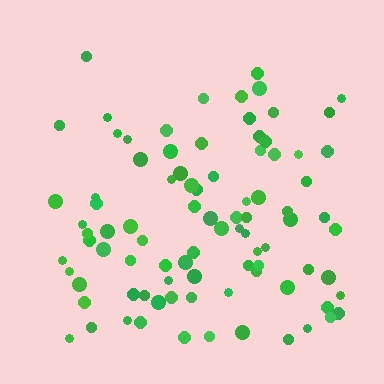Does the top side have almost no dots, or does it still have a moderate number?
Still a moderate number, just noticeably fewer than the bottom.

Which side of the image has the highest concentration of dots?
The bottom.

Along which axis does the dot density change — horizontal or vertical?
Vertical.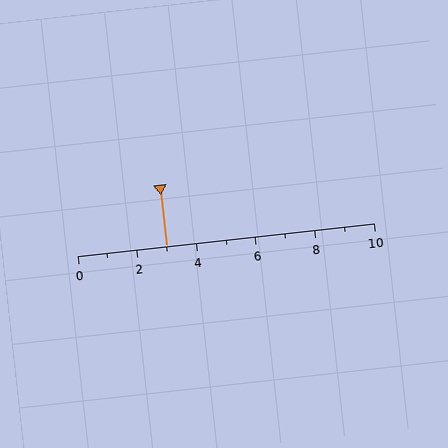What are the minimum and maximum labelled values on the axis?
The axis runs from 0 to 10.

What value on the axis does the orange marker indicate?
The marker indicates approximately 3.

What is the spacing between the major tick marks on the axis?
The major ticks are spaced 2 apart.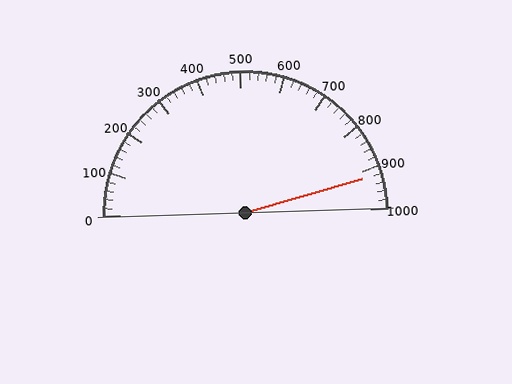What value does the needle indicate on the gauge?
The needle indicates approximately 920.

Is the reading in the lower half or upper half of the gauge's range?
The reading is in the upper half of the range (0 to 1000).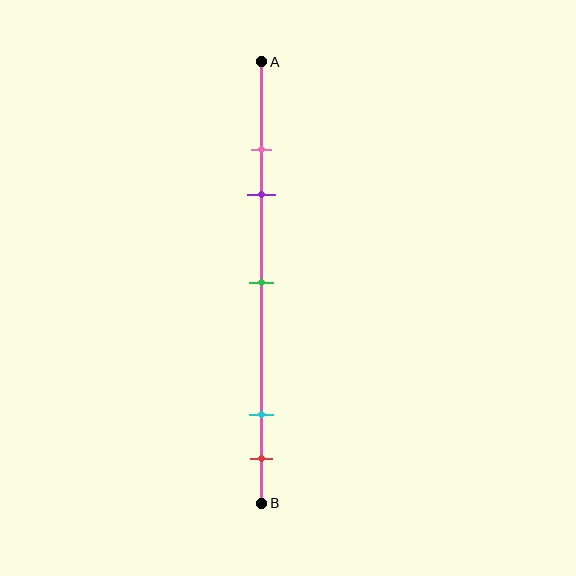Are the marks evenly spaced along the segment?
No, the marks are not evenly spaced.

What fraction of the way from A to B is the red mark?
The red mark is approximately 90% (0.9) of the way from A to B.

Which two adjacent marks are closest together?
The pink and purple marks are the closest adjacent pair.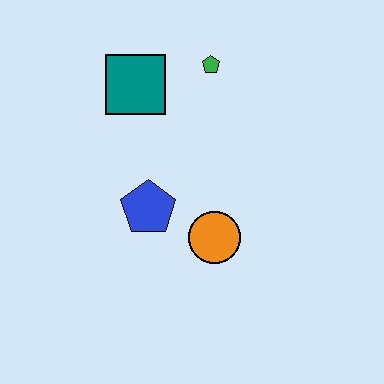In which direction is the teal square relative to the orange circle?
The teal square is above the orange circle.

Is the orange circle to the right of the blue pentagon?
Yes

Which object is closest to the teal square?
The green pentagon is closest to the teal square.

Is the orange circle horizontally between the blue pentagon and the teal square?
No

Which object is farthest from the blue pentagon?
The green pentagon is farthest from the blue pentagon.